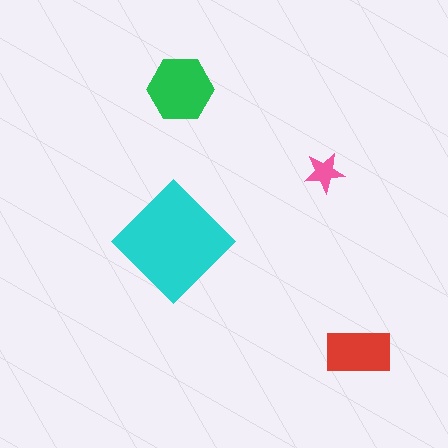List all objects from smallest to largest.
The pink star, the red rectangle, the green hexagon, the cyan diamond.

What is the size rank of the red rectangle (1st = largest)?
3rd.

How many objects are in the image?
There are 4 objects in the image.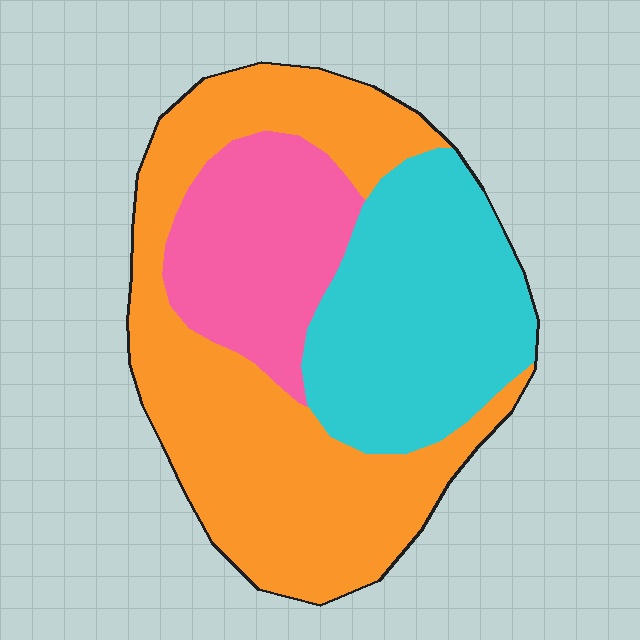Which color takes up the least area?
Pink, at roughly 20%.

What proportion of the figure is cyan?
Cyan takes up about one third (1/3) of the figure.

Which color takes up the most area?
Orange, at roughly 50%.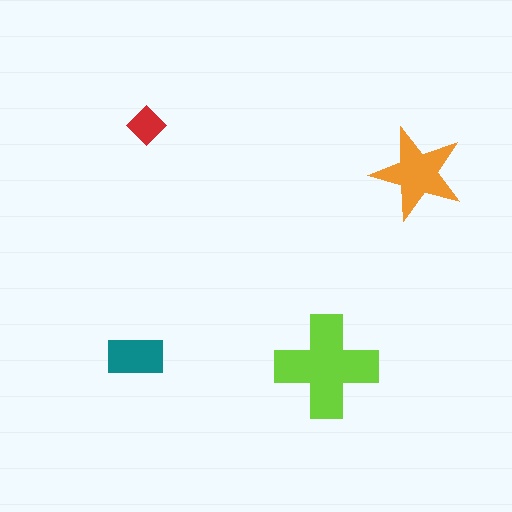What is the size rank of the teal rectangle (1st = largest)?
3rd.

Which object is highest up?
The red diamond is topmost.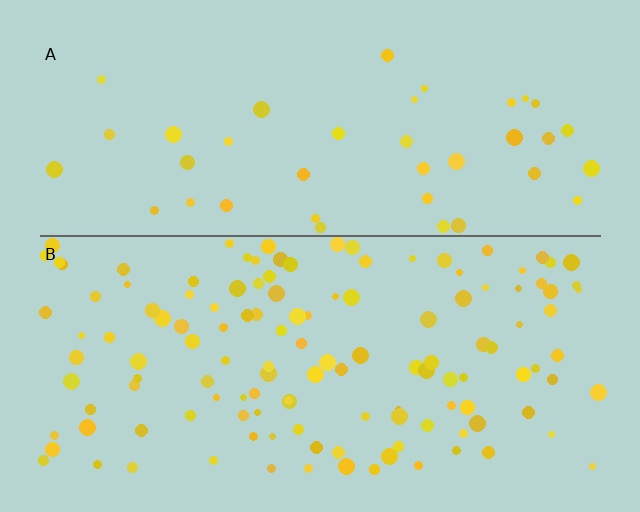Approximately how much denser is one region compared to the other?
Approximately 3.3× — region B over region A.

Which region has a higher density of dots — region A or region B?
B (the bottom).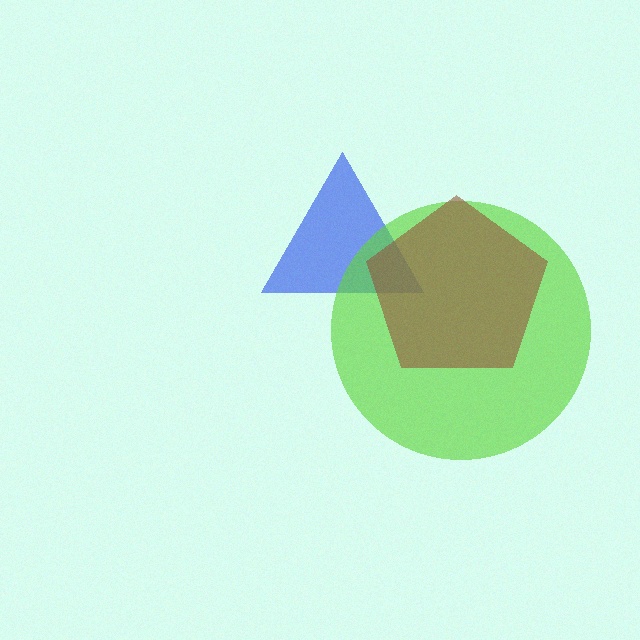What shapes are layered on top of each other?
The layered shapes are: a blue triangle, a lime circle, a brown pentagon.